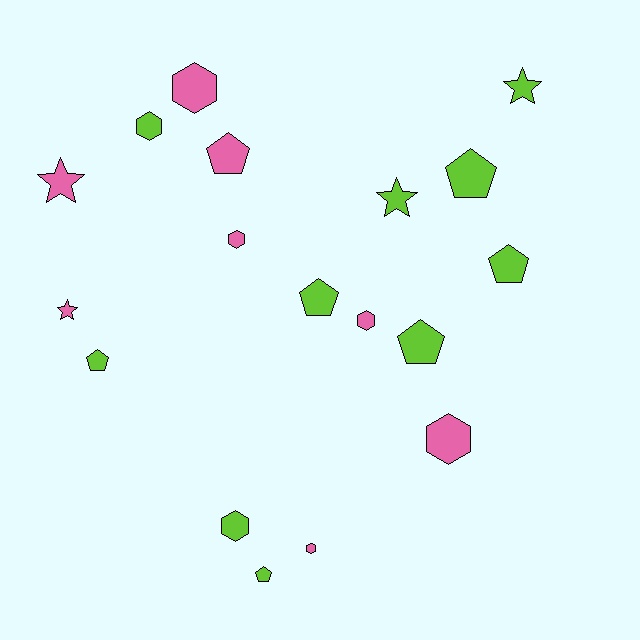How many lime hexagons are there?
There are 2 lime hexagons.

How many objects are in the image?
There are 18 objects.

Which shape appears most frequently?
Pentagon, with 7 objects.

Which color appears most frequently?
Lime, with 10 objects.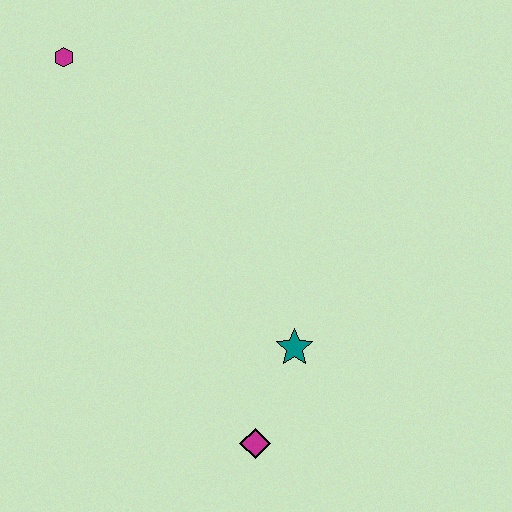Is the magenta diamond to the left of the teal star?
Yes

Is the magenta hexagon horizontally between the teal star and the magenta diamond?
No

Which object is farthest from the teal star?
The magenta hexagon is farthest from the teal star.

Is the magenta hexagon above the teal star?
Yes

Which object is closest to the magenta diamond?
The teal star is closest to the magenta diamond.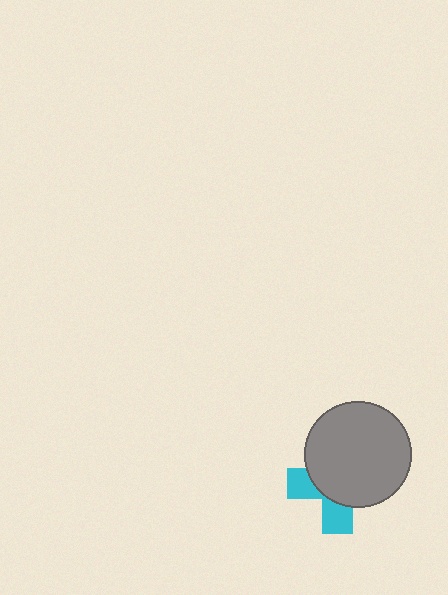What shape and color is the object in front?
The object in front is a gray circle.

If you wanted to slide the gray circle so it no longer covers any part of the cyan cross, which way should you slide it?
Slide it toward the upper-right — that is the most direct way to separate the two shapes.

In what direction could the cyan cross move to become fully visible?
The cyan cross could move toward the lower-left. That would shift it out from behind the gray circle entirely.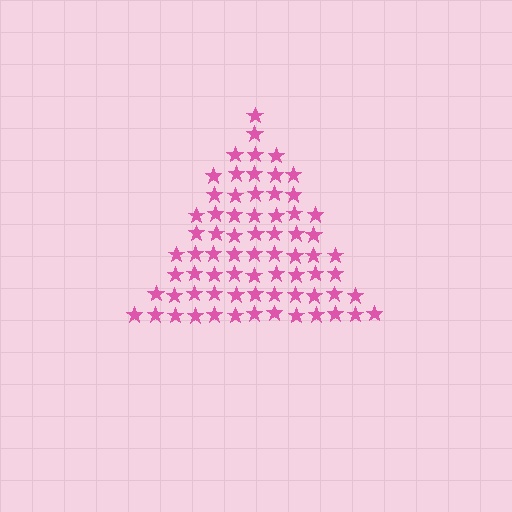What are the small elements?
The small elements are stars.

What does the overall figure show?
The overall figure shows a triangle.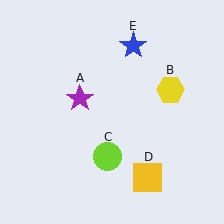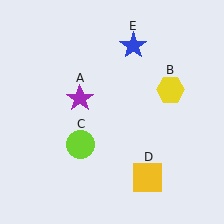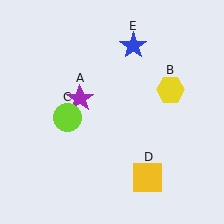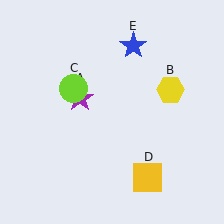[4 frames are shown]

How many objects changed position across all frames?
1 object changed position: lime circle (object C).